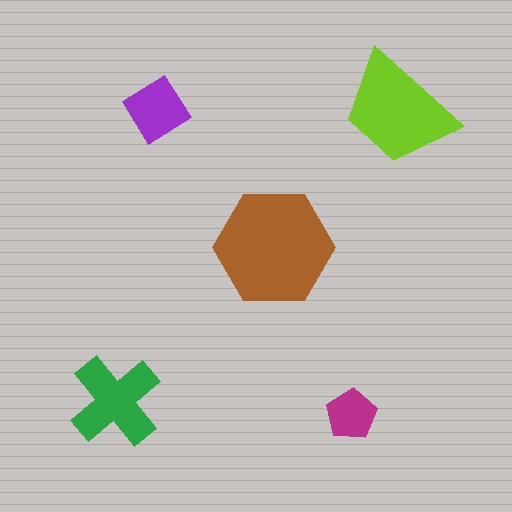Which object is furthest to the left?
The green cross is leftmost.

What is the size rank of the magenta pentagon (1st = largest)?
5th.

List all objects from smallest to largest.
The magenta pentagon, the purple diamond, the green cross, the lime trapezoid, the brown hexagon.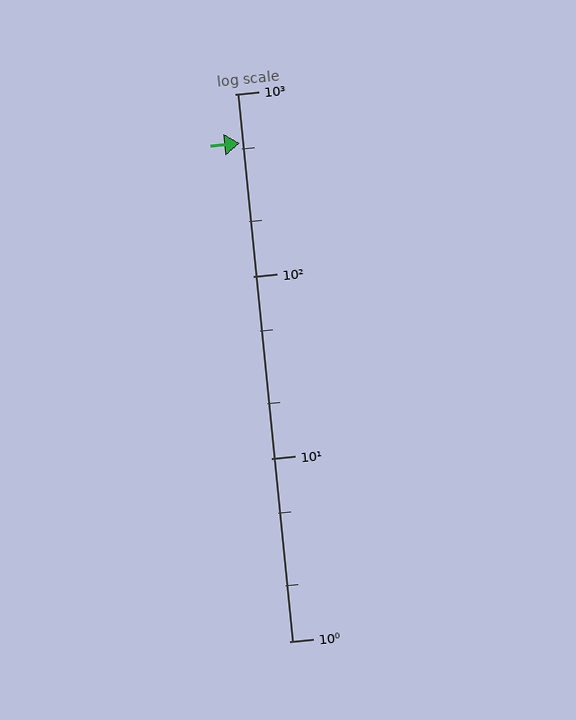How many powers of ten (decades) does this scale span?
The scale spans 3 decades, from 1 to 1000.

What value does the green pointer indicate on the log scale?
The pointer indicates approximately 540.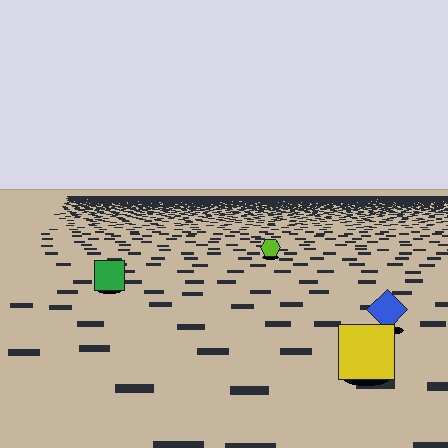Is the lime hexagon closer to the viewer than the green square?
No. The green square is closer — you can tell from the texture gradient: the ground texture is coarser near it.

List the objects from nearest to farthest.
From nearest to farthest: the yellow square, the blue diamond, the green square, the lime hexagon.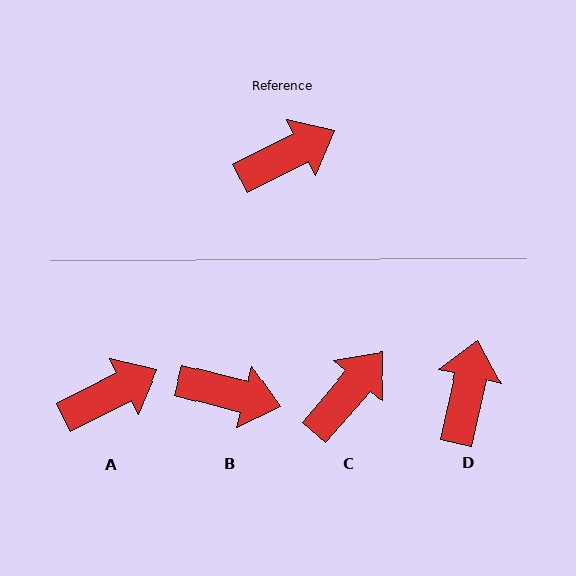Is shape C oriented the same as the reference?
No, it is off by about 22 degrees.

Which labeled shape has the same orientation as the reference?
A.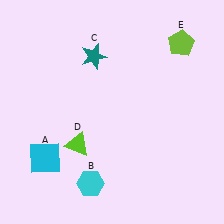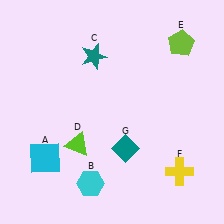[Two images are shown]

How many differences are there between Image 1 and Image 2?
There are 2 differences between the two images.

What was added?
A yellow cross (F), a teal diamond (G) were added in Image 2.